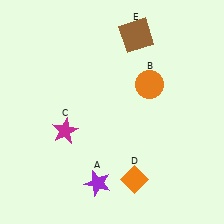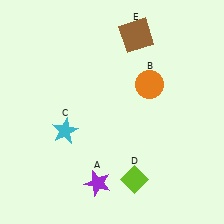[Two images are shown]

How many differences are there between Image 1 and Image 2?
There are 2 differences between the two images.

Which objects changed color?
C changed from magenta to cyan. D changed from orange to lime.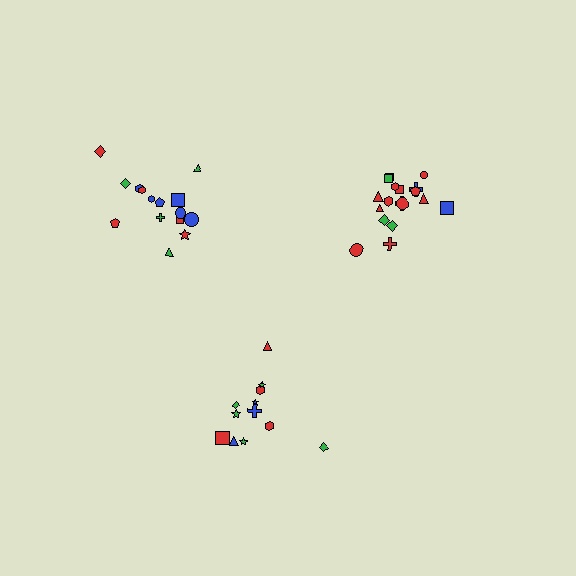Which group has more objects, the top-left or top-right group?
The top-right group.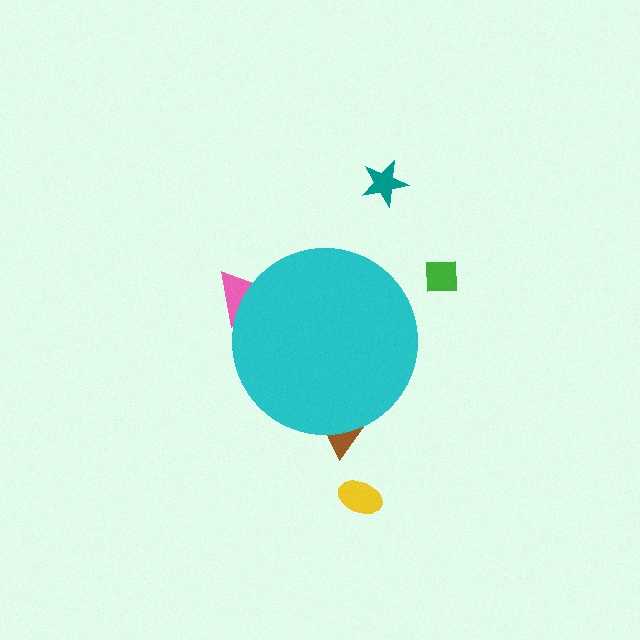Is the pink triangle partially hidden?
Yes, the pink triangle is partially hidden behind the cyan circle.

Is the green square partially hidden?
No, the green square is fully visible.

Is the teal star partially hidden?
No, the teal star is fully visible.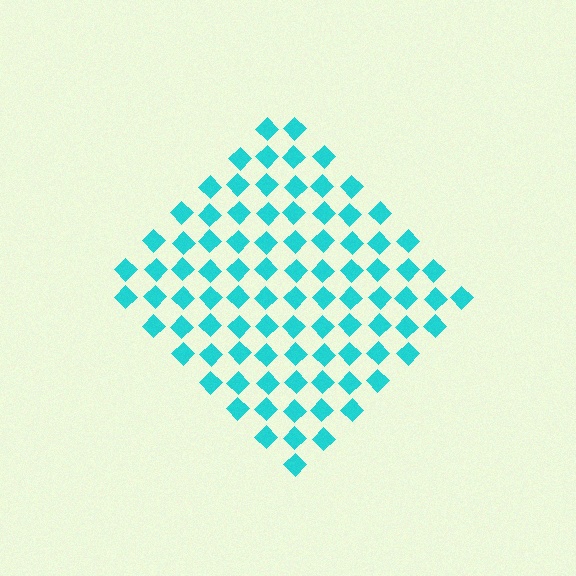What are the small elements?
The small elements are diamonds.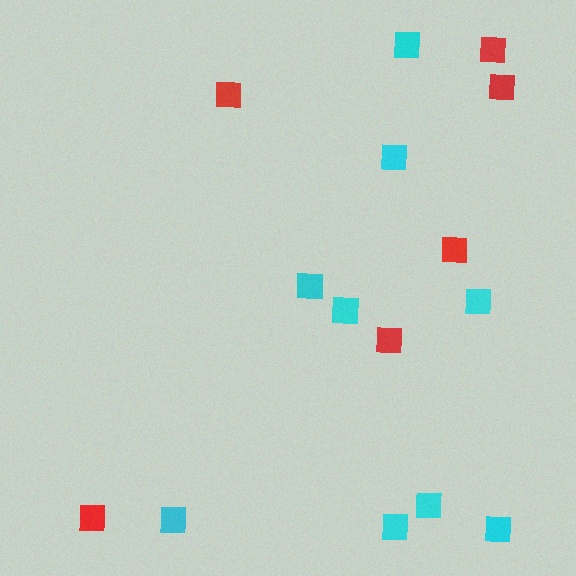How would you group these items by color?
There are 2 groups: one group of cyan squares (9) and one group of red squares (6).